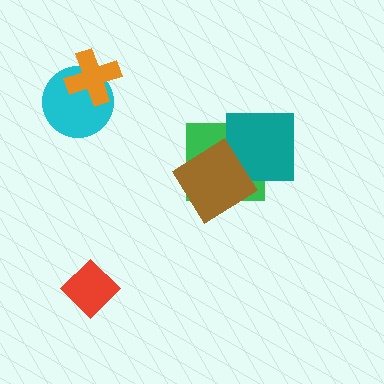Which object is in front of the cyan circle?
The orange cross is in front of the cyan circle.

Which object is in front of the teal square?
The brown diamond is in front of the teal square.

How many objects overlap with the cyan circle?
1 object overlaps with the cyan circle.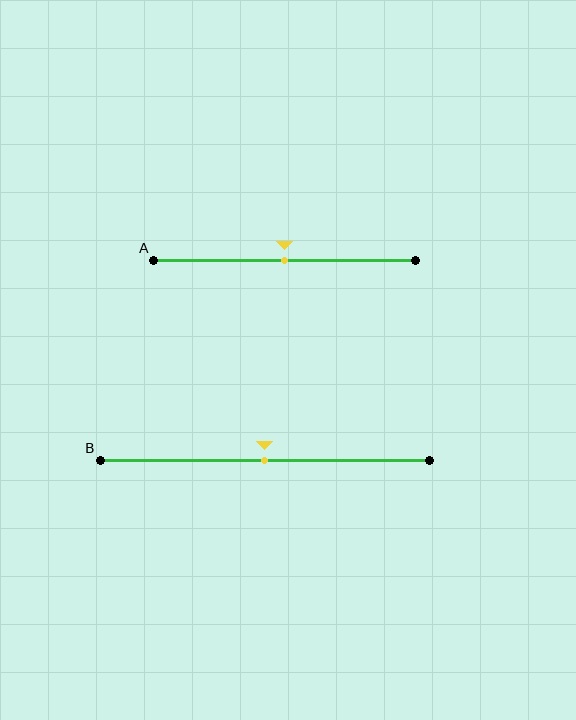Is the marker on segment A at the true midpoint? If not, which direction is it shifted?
Yes, the marker on segment A is at the true midpoint.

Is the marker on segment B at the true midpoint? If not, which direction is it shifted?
Yes, the marker on segment B is at the true midpoint.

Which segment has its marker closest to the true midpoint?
Segment A has its marker closest to the true midpoint.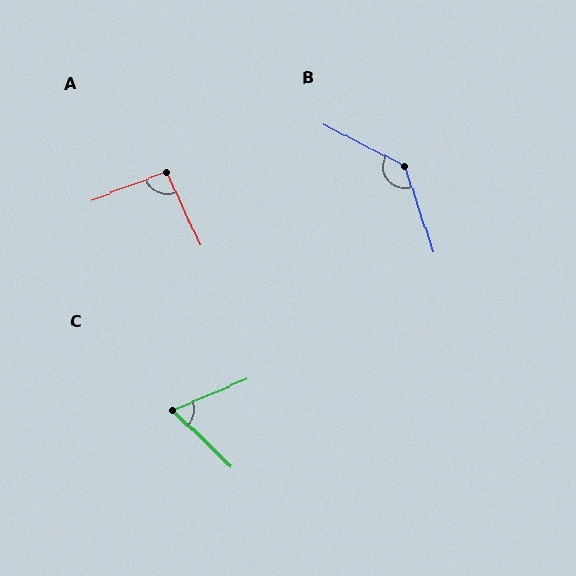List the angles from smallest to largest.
C (67°), A (94°), B (136°).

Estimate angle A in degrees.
Approximately 94 degrees.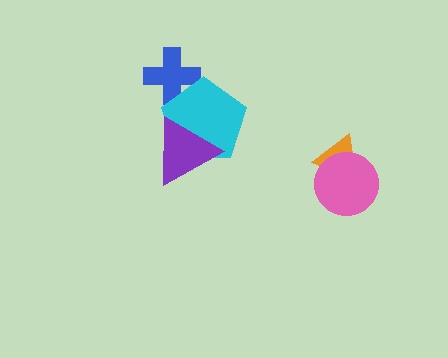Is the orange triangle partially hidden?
Yes, it is partially covered by another shape.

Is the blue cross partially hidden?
Yes, it is partially covered by another shape.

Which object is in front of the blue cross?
The cyan pentagon is in front of the blue cross.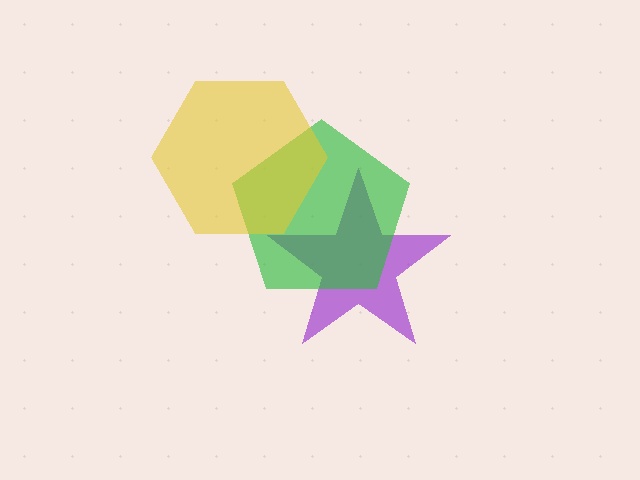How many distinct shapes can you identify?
There are 3 distinct shapes: a purple star, a green pentagon, a yellow hexagon.